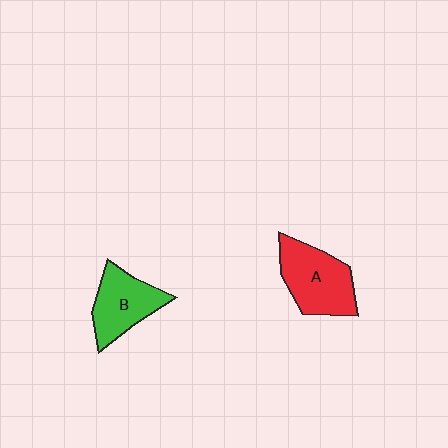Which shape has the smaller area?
Shape B (green).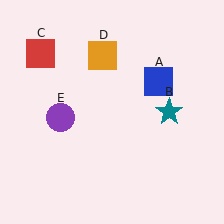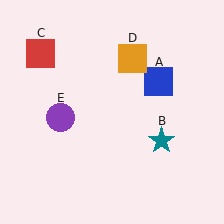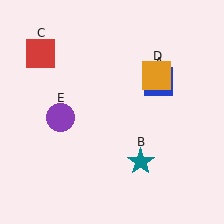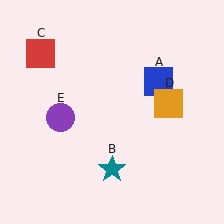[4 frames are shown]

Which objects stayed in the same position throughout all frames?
Blue square (object A) and red square (object C) and purple circle (object E) remained stationary.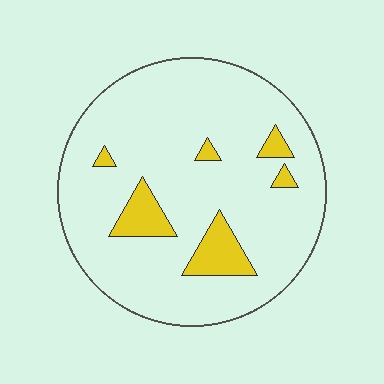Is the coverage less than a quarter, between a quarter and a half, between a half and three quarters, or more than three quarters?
Less than a quarter.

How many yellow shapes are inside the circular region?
6.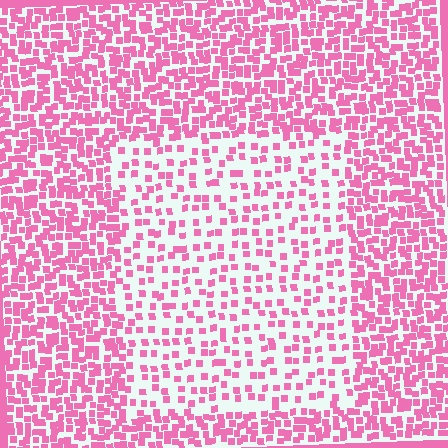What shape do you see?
I see a rectangle.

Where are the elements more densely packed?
The elements are more densely packed outside the rectangle boundary.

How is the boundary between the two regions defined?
The boundary is defined by a change in element density (approximately 2.2x ratio). All elements are the same color, size, and shape.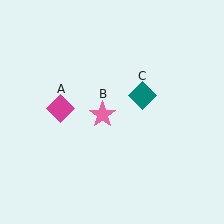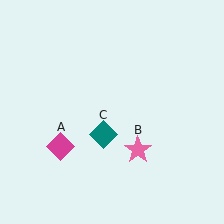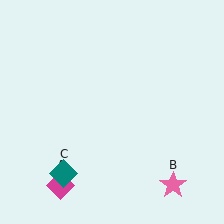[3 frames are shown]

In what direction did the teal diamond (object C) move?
The teal diamond (object C) moved down and to the left.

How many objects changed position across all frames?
3 objects changed position: magenta diamond (object A), pink star (object B), teal diamond (object C).